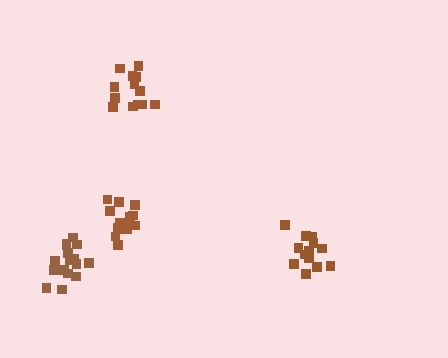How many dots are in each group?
Group 1: 13 dots, Group 2: 16 dots, Group 3: 16 dots, Group 4: 13 dots (58 total).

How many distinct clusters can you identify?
There are 4 distinct clusters.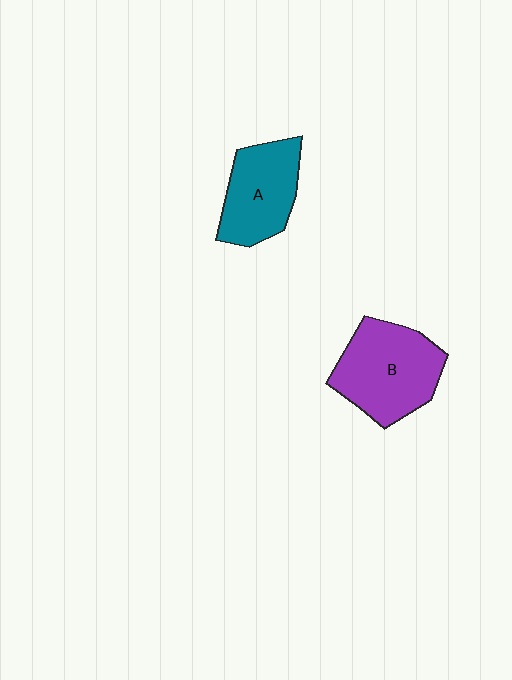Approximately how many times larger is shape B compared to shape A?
Approximately 1.3 times.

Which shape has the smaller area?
Shape A (teal).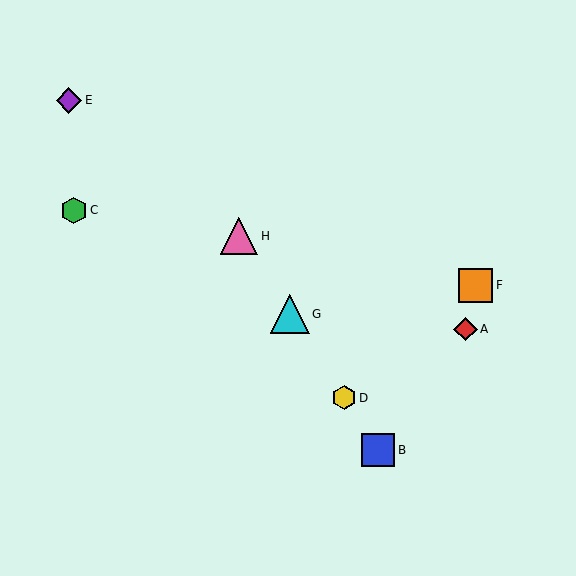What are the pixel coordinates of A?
Object A is at (466, 329).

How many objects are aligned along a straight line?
4 objects (B, D, G, H) are aligned along a straight line.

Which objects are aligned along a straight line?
Objects B, D, G, H are aligned along a straight line.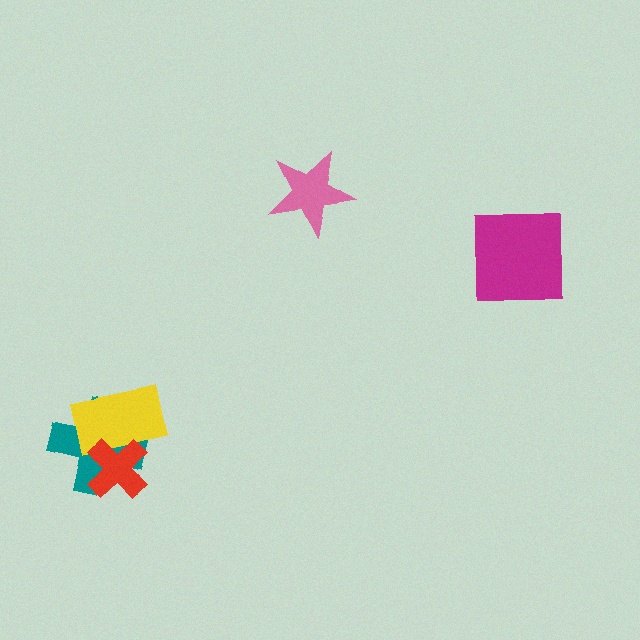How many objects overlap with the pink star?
0 objects overlap with the pink star.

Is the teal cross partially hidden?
Yes, it is partially covered by another shape.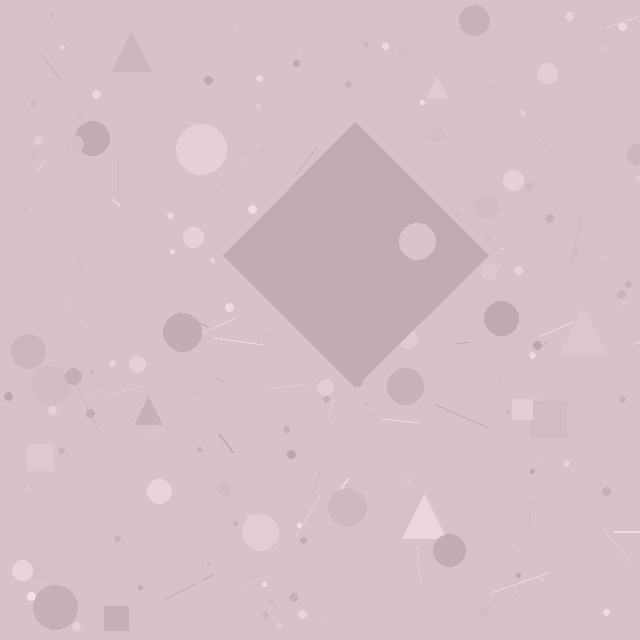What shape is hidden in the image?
A diamond is hidden in the image.